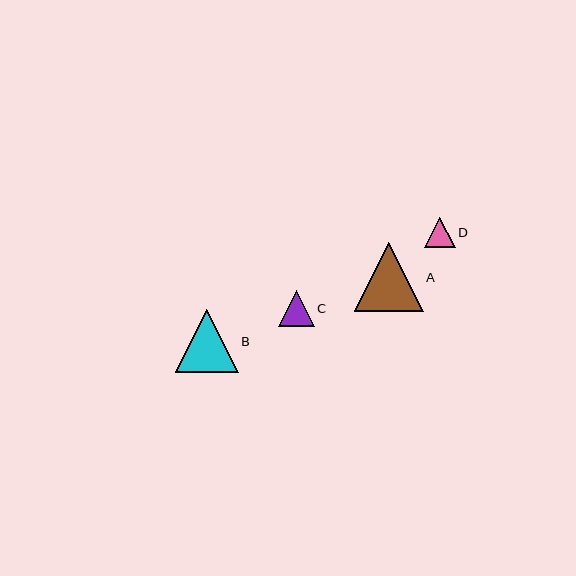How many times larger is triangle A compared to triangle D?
Triangle A is approximately 2.3 times the size of triangle D.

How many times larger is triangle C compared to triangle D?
Triangle C is approximately 1.2 times the size of triangle D.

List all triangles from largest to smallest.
From largest to smallest: A, B, C, D.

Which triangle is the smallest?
Triangle D is the smallest with a size of approximately 31 pixels.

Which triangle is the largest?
Triangle A is the largest with a size of approximately 69 pixels.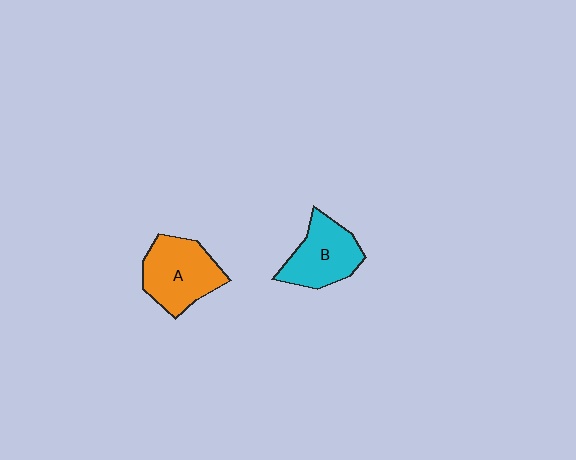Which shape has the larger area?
Shape A (orange).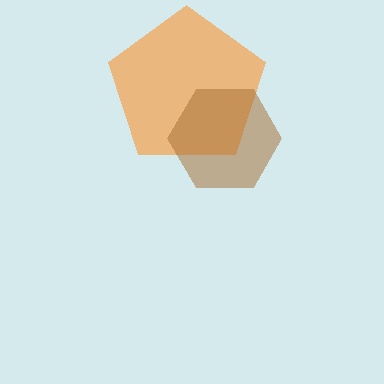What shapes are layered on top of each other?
The layered shapes are: an orange pentagon, a brown hexagon.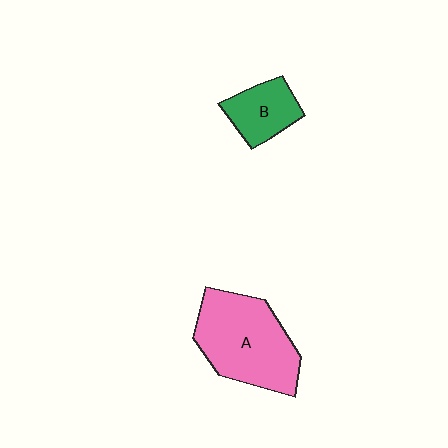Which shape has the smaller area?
Shape B (green).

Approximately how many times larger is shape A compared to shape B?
Approximately 2.3 times.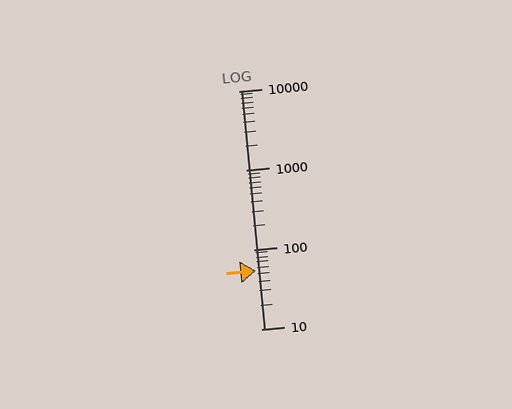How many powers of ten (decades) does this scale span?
The scale spans 3 decades, from 10 to 10000.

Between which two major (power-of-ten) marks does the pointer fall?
The pointer is between 10 and 100.